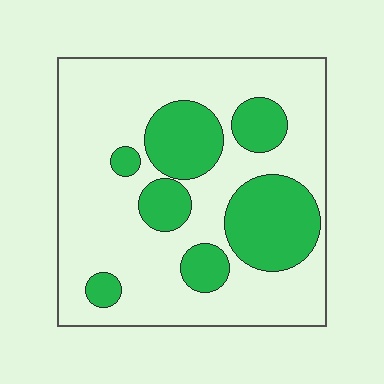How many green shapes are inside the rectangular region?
7.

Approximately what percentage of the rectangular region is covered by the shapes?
Approximately 30%.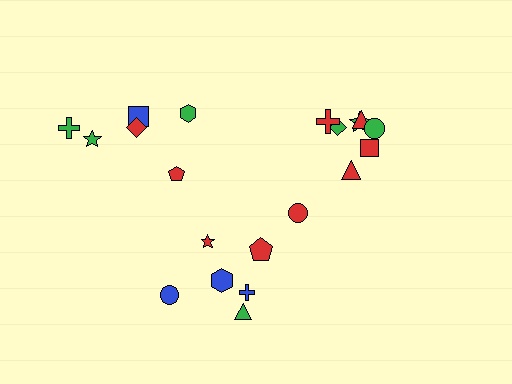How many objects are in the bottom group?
There are 6 objects.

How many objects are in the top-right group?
There are 8 objects.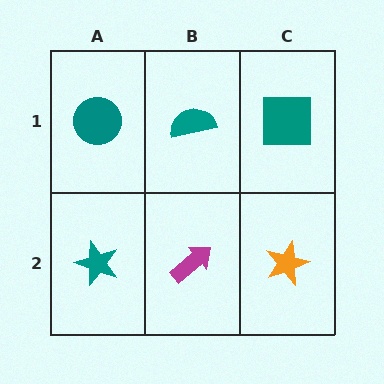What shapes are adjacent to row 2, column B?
A teal semicircle (row 1, column B), a teal star (row 2, column A), an orange star (row 2, column C).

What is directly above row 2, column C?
A teal square.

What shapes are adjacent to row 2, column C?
A teal square (row 1, column C), a magenta arrow (row 2, column B).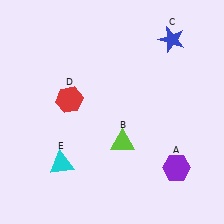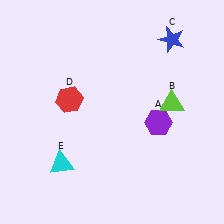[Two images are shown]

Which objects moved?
The objects that moved are: the purple hexagon (A), the lime triangle (B).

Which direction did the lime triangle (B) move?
The lime triangle (B) moved right.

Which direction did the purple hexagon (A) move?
The purple hexagon (A) moved up.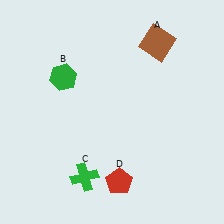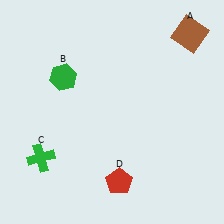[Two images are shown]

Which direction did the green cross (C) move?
The green cross (C) moved left.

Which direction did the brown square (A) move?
The brown square (A) moved right.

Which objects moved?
The objects that moved are: the brown square (A), the green cross (C).